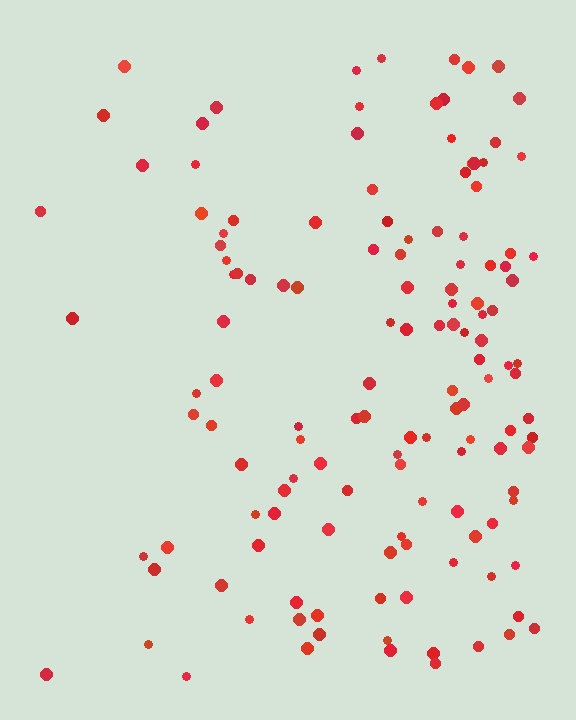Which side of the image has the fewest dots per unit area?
The left.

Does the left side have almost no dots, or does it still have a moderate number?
Still a moderate number, just noticeably fewer than the right.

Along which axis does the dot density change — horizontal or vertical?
Horizontal.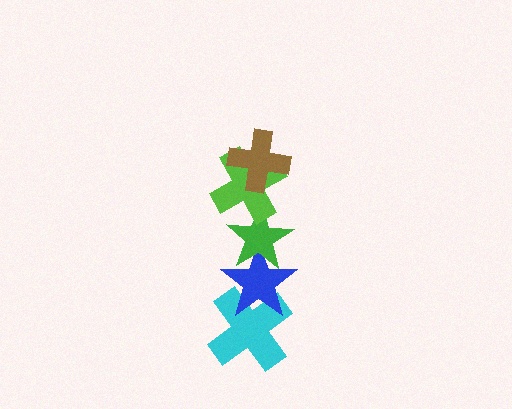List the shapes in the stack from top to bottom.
From top to bottom: the brown cross, the lime cross, the green star, the blue star, the cyan cross.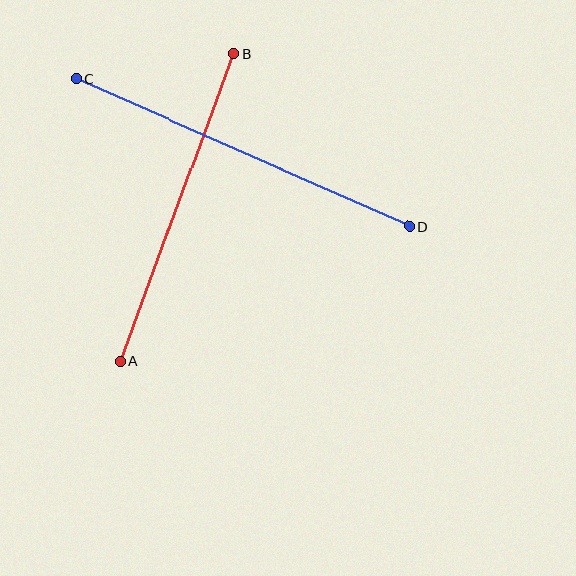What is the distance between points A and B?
The distance is approximately 328 pixels.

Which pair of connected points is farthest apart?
Points C and D are farthest apart.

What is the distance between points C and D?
The distance is approximately 364 pixels.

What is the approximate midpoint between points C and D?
The midpoint is at approximately (243, 153) pixels.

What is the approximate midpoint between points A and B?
The midpoint is at approximately (177, 208) pixels.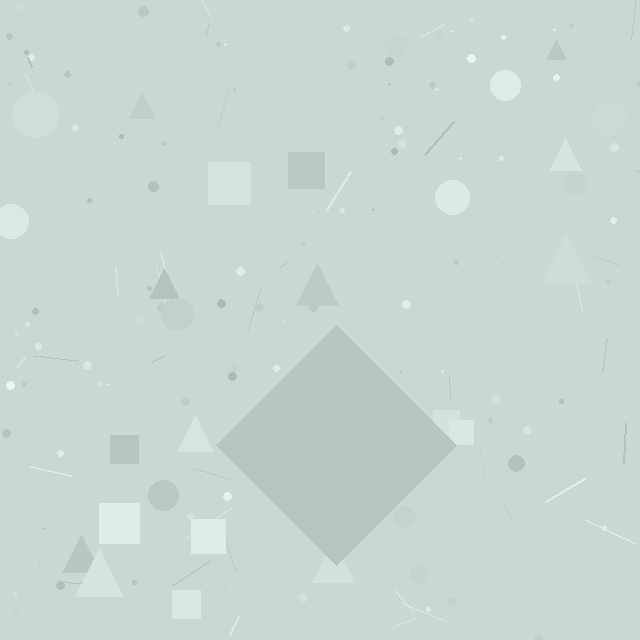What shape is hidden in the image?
A diamond is hidden in the image.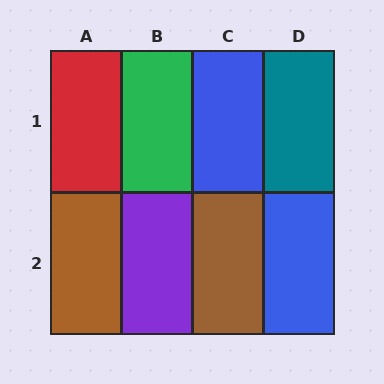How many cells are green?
1 cell is green.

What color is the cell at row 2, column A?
Brown.